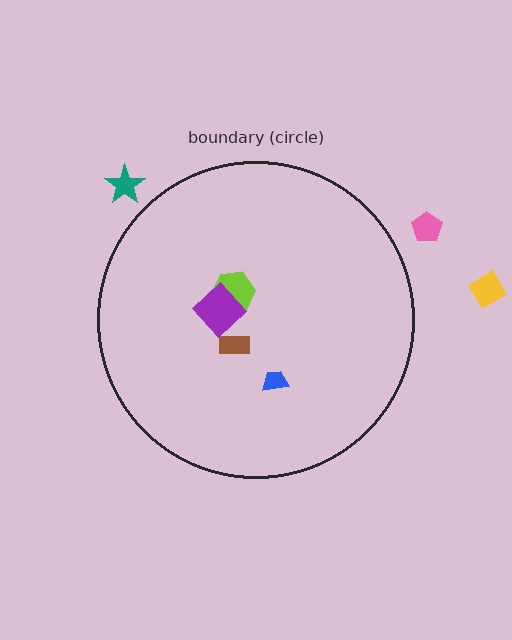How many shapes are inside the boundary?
4 inside, 3 outside.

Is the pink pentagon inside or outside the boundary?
Outside.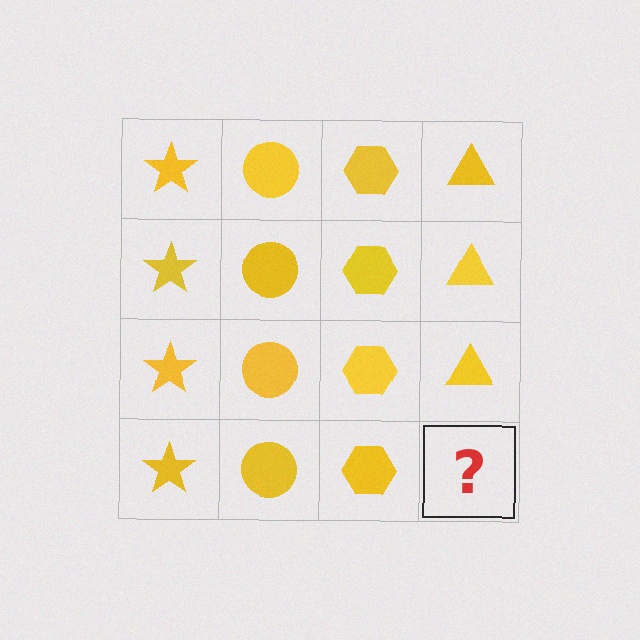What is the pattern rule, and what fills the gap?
The rule is that each column has a consistent shape. The gap should be filled with a yellow triangle.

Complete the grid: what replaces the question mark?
The question mark should be replaced with a yellow triangle.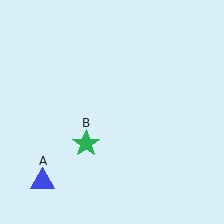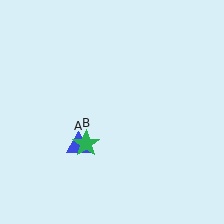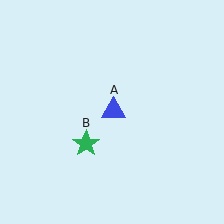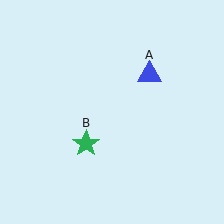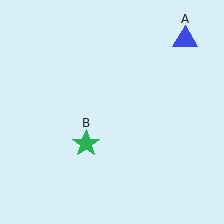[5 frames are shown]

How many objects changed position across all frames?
1 object changed position: blue triangle (object A).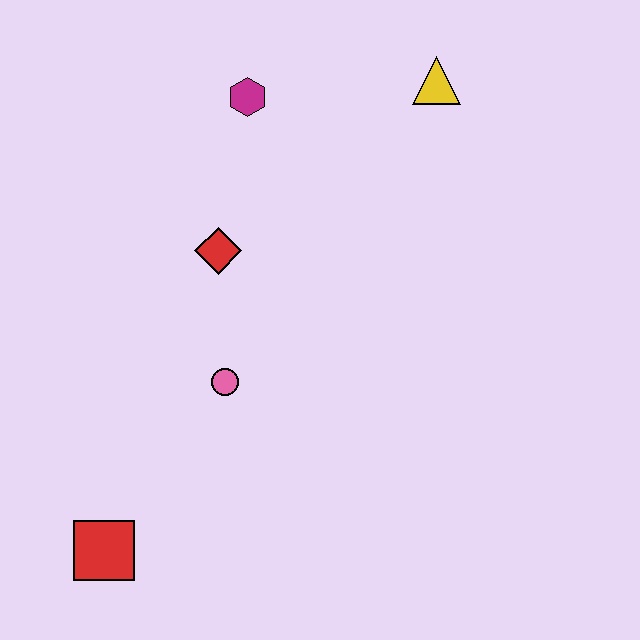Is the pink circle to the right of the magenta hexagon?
No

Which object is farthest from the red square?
The yellow triangle is farthest from the red square.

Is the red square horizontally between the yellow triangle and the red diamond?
No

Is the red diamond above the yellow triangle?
No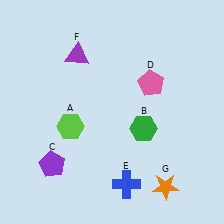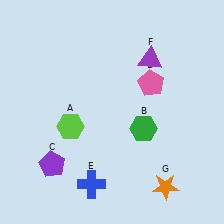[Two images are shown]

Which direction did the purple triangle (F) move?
The purple triangle (F) moved right.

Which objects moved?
The objects that moved are: the blue cross (E), the purple triangle (F).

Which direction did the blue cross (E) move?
The blue cross (E) moved left.